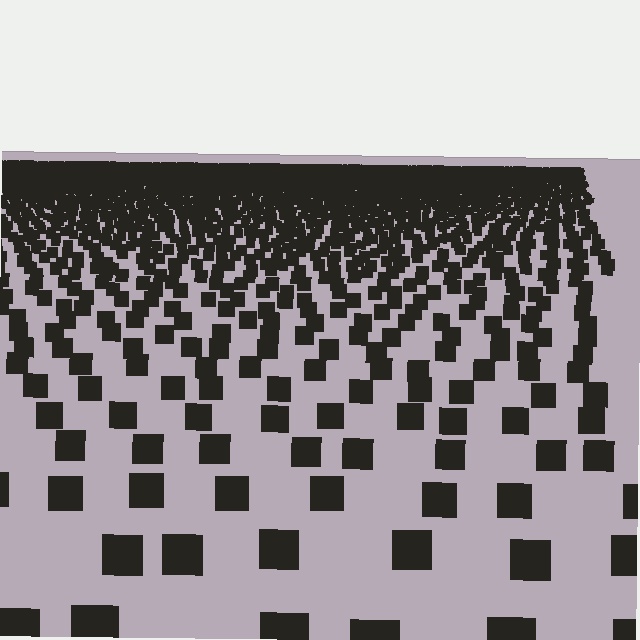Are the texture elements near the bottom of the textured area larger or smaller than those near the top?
Larger. Near the bottom, elements are closer to the viewer and appear at a bigger on-screen size.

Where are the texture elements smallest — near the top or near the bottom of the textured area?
Near the top.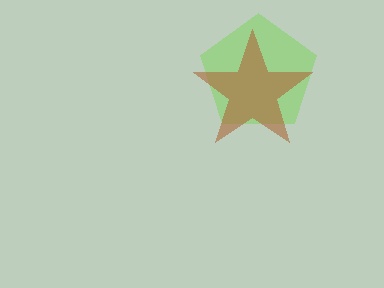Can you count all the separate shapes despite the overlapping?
Yes, there are 2 separate shapes.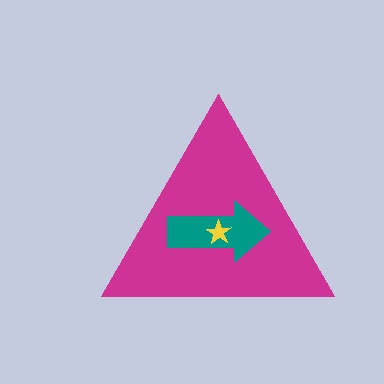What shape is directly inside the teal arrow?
The yellow star.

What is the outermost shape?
The magenta triangle.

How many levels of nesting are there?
3.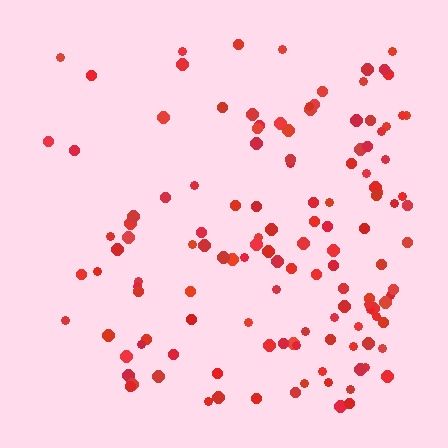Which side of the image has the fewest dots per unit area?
The left.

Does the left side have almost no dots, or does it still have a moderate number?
Still a moderate number, just noticeably fewer than the right.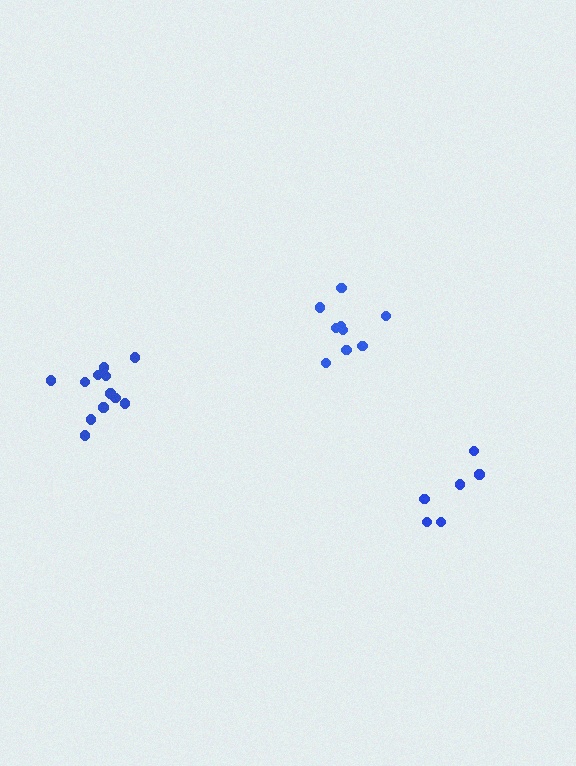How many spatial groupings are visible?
There are 3 spatial groupings.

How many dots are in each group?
Group 1: 9 dots, Group 2: 12 dots, Group 3: 6 dots (27 total).